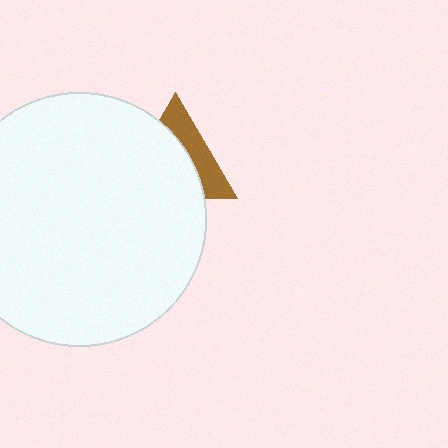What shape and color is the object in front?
The object in front is a white circle.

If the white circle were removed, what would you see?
You would see the complete brown triangle.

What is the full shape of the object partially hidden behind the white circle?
The partially hidden object is a brown triangle.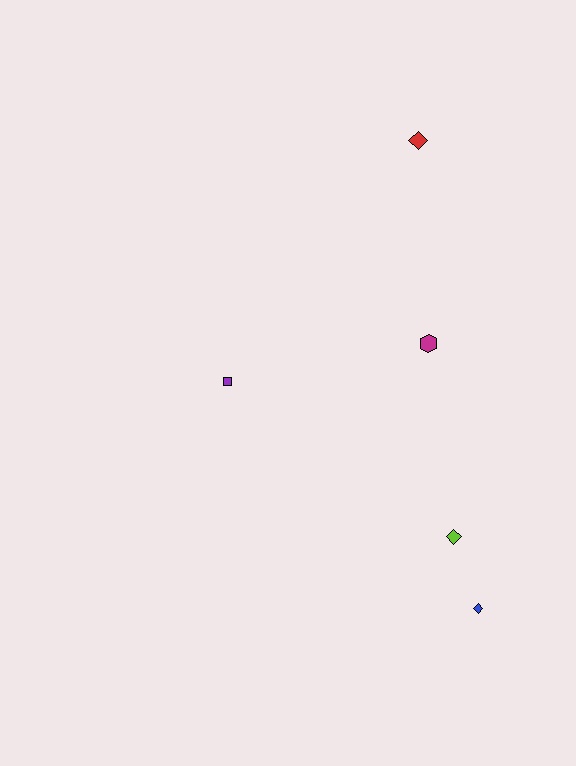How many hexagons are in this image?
There is 1 hexagon.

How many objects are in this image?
There are 5 objects.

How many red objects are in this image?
There is 1 red object.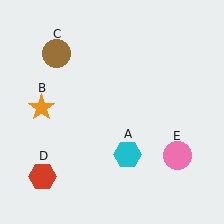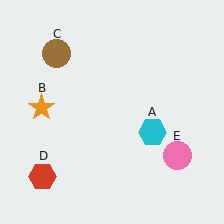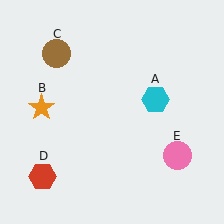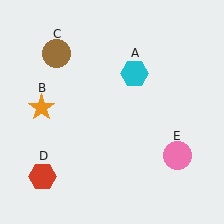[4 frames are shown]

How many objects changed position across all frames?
1 object changed position: cyan hexagon (object A).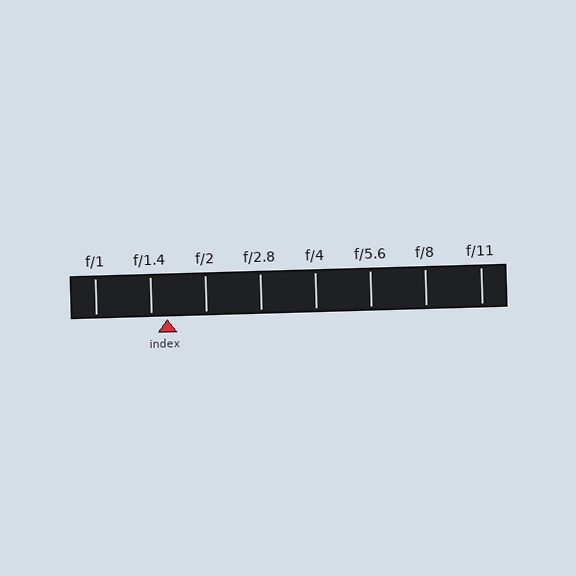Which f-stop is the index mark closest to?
The index mark is closest to f/1.4.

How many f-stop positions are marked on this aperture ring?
There are 8 f-stop positions marked.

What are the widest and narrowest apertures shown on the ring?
The widest aperture shown is f/1 and the narrowest is f/11.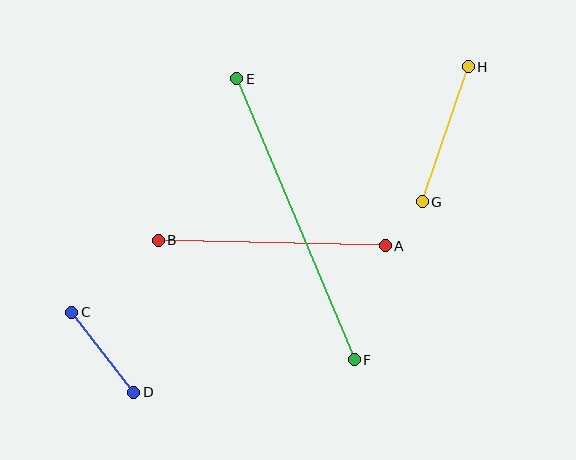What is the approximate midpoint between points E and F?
The midpoint is at approximately (296, 219) pixels.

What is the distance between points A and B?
The distance is approximately 227 pixels.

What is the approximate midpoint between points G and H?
The midpoint is at approximately (445, 134) pixels.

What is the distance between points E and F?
The distance is approximately 305 pixels.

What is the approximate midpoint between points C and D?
The midpoint is at approximately (103, 352) pixels.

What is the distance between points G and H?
The distance is approximately 142 pixels.